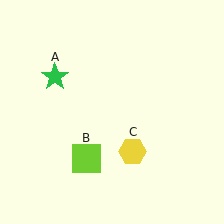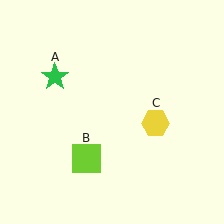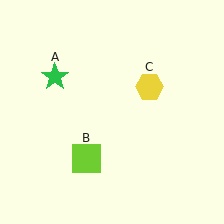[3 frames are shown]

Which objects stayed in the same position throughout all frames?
Green star (object A) and lime square (object B) remained stationary.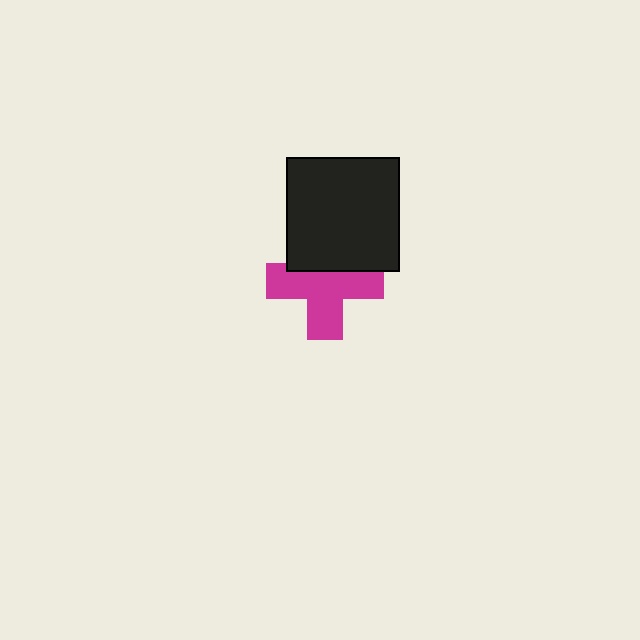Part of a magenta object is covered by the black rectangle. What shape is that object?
It is a cross.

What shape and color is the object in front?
The object in front is a black rectangle.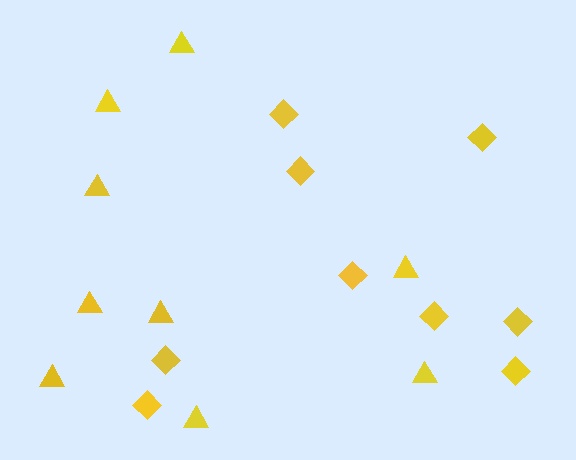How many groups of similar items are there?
There are 2 groups: one group of triangles (9) and one group of diamonds (9).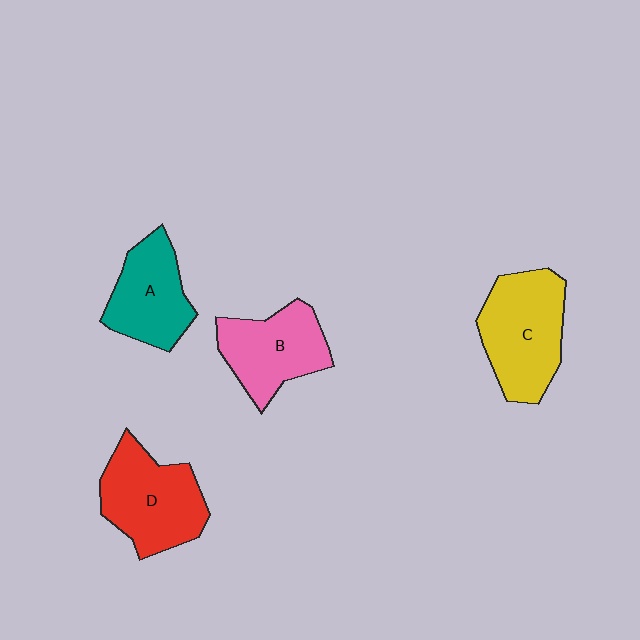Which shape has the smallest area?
Shape A (teal).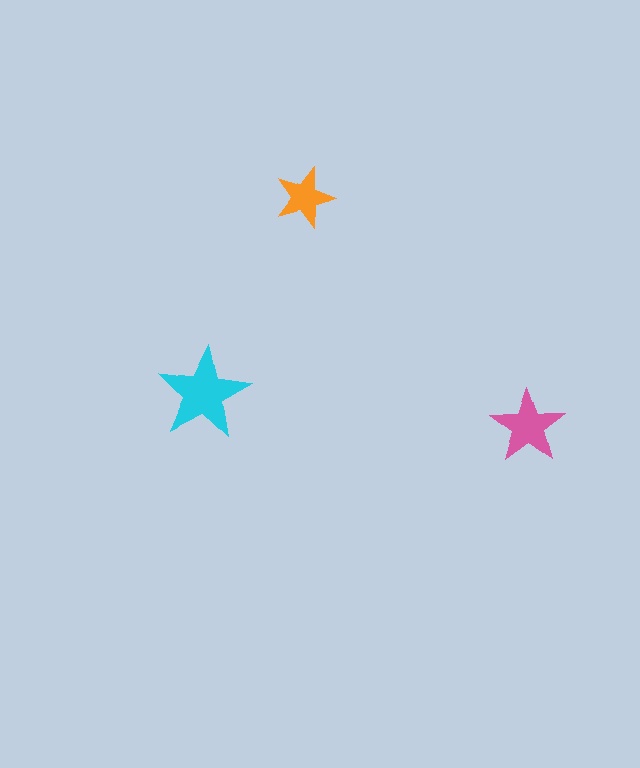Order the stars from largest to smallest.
the cyan one, the pink one, the orange one.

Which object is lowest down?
The pink star is bottommost.